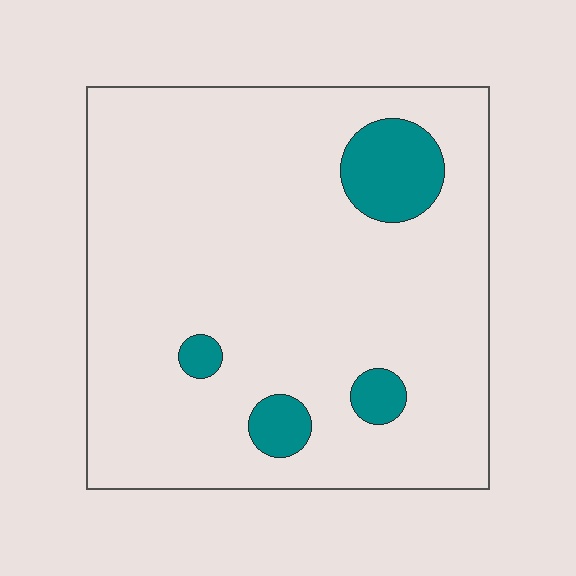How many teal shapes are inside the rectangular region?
4.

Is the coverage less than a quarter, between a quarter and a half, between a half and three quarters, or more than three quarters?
Less than a quarter.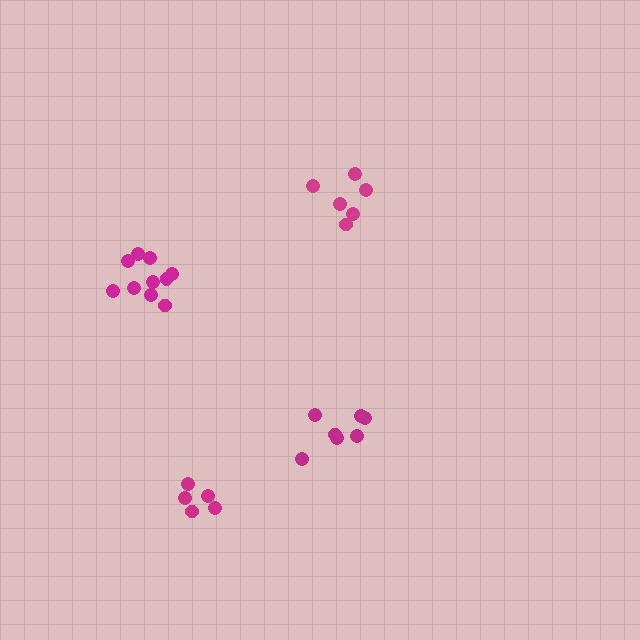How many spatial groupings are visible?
There are 4 spatial groupings.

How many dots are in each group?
Group 1: 7 dots, Group 2: 10 dots, Group 3: 6 dots, Group 4: 5 dots (28 total).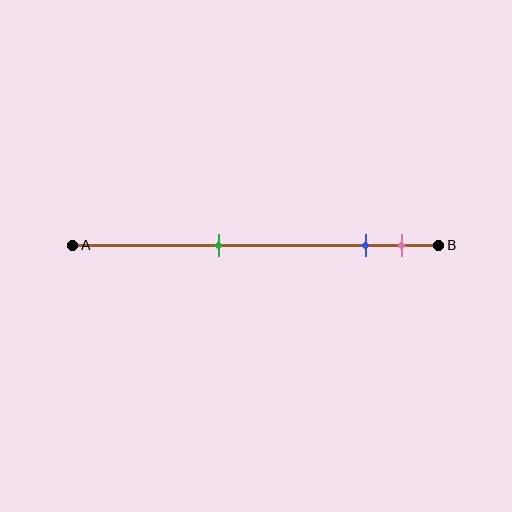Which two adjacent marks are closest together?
The blue and pink marks are the closest adjacent pair.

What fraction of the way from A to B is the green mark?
The green mark is approximately 40% (0.4) of the way from A to B.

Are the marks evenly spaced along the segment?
No, the marks are not evenly spaced.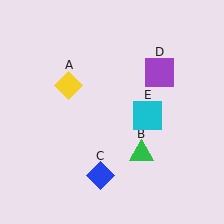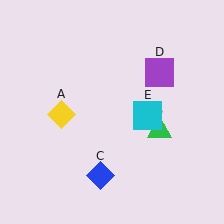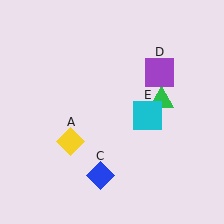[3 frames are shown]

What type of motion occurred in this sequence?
The yellow diamond (object A), green triangle (object B) rotated counterclockwise around the center of the scene.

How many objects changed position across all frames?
2 objects changed position: yellow diamond (object A), green triangle (object B).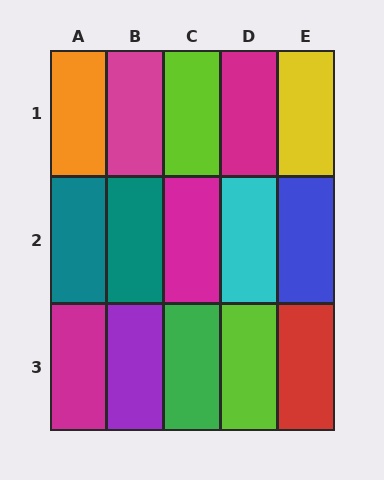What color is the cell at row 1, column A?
Orange.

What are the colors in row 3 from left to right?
Magenta, purple, green, lime, red.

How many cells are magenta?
4 cells are magenta.